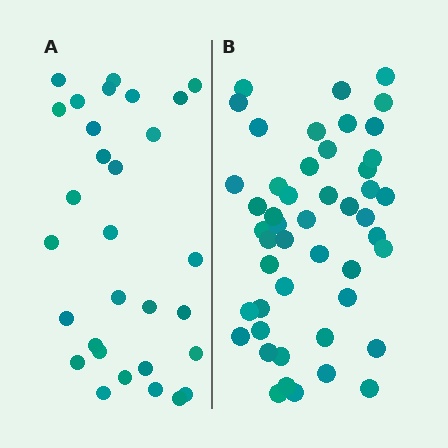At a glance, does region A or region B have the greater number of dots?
Region B (the right region) has more dots.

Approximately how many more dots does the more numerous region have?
Region B has approximately 20 more dots than region A.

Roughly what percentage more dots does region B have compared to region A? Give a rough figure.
About 60% more.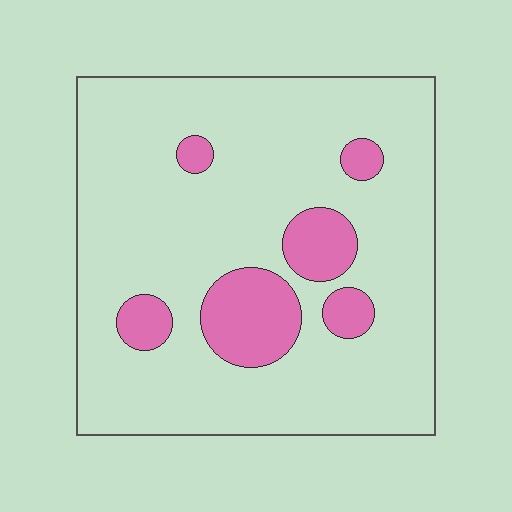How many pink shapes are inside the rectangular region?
6.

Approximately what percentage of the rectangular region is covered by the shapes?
Approximately 15%.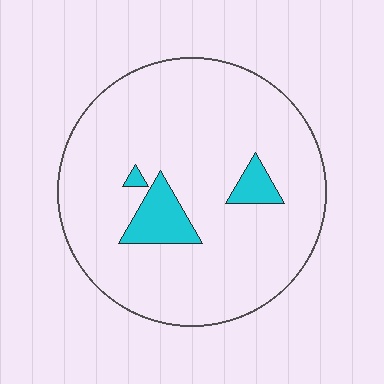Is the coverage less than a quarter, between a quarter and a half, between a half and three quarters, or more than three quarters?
Less than a quarter.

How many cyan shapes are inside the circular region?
3.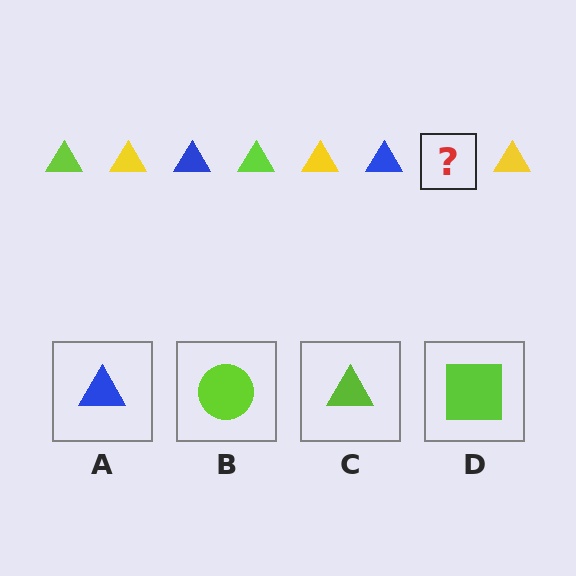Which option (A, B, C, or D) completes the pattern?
C.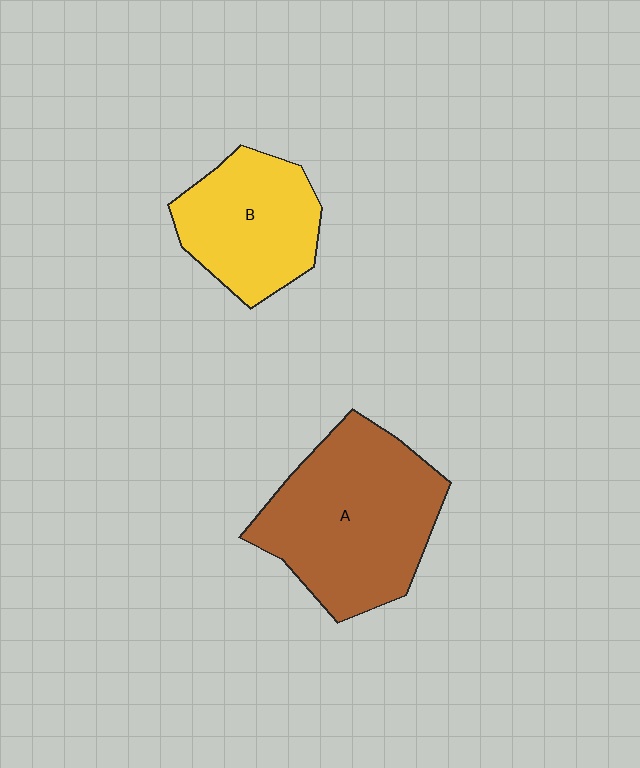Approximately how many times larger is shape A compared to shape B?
Approximately 1.5 times.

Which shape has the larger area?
Shape A (brown).